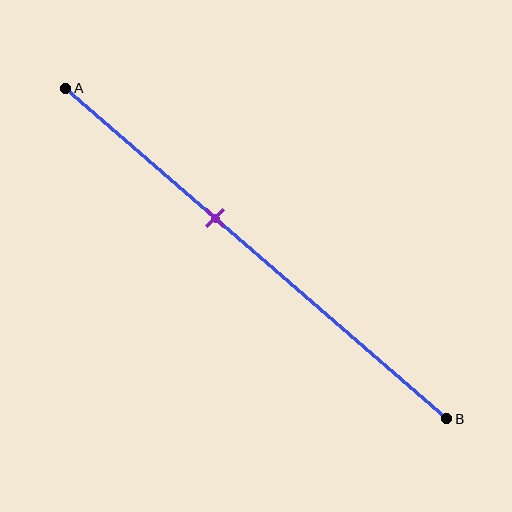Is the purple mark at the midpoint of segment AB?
No, the mark is at about 40% from A, not at the 50% midpoint.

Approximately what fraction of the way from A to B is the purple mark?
The purple mark is approximately 40% of the way from A to B.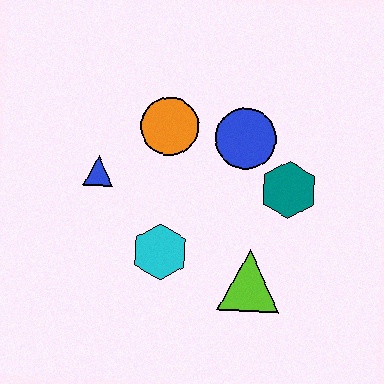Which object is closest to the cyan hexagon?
The lime triangle is closest to the cyan hexagon.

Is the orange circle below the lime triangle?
No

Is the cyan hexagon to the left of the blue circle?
Yes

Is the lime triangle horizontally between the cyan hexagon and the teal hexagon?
Yes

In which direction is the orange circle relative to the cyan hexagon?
The orange circle is above the cyan hexagon.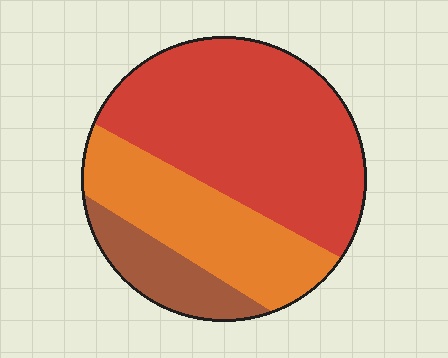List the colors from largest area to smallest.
From largest to smallest: red, orange, brown.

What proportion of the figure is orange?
Orange covers about 30% of the figure.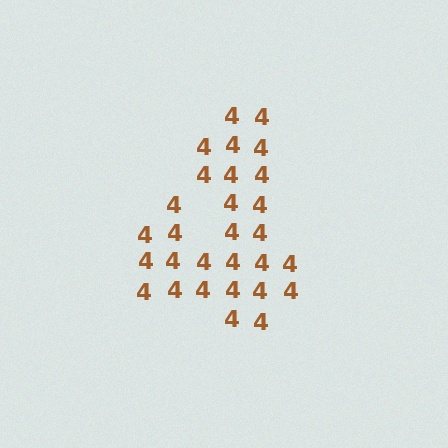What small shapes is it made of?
It is made of small digit 4's.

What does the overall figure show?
The overall figure shows the digit 4.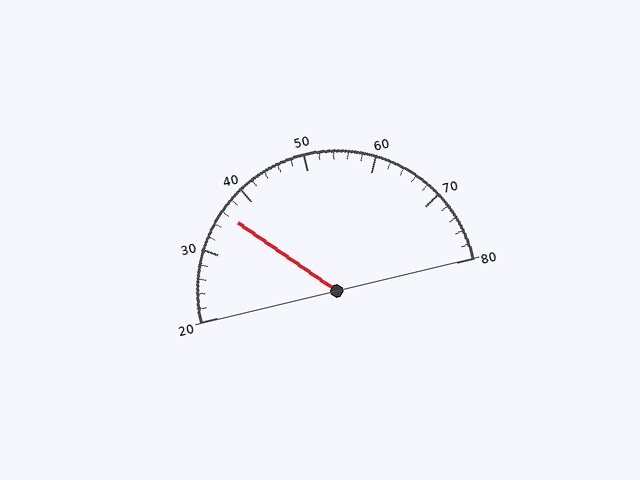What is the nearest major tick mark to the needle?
The nearest major tick mark is 40.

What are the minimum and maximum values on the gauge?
The gauge ranges from 20 to 80.